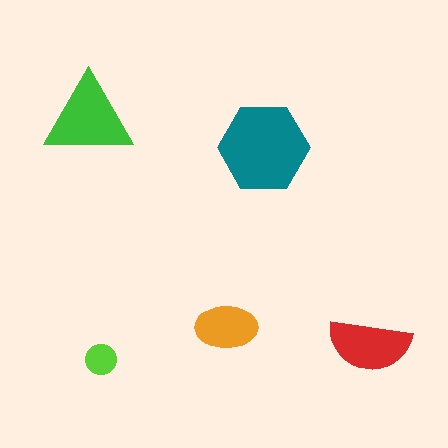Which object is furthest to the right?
The red semicircle is rightmost.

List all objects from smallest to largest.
The lime circle, the orange ellipse, the red semicircle, the green triangle, the teal hexagon.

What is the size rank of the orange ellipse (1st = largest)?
4th.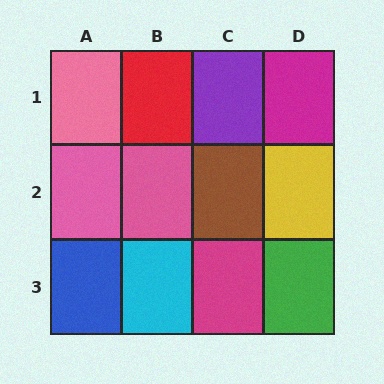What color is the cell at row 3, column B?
Cyan.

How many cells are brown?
1 cell is brown.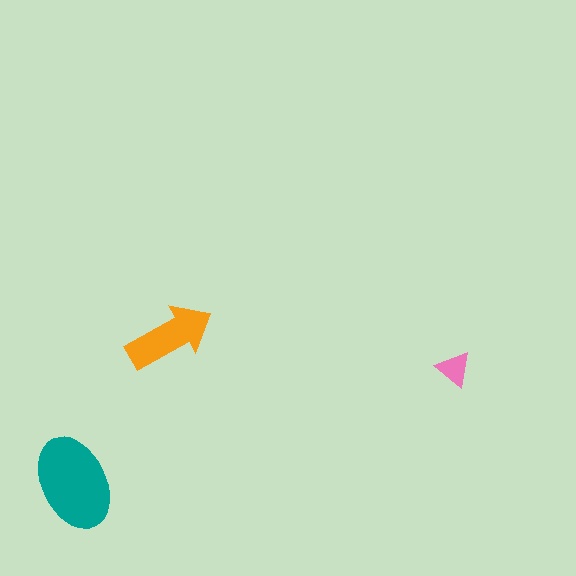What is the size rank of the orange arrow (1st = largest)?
2nd.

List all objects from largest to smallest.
The teal ellipse, the orange arrow, the pink triangle.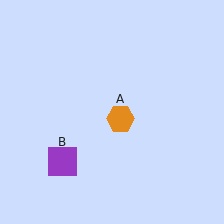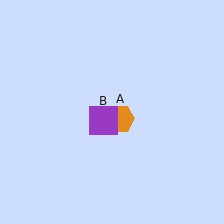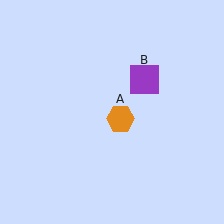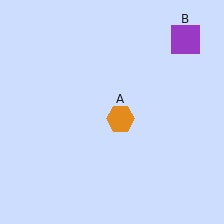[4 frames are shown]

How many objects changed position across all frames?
1 object changed position: purple square (object B).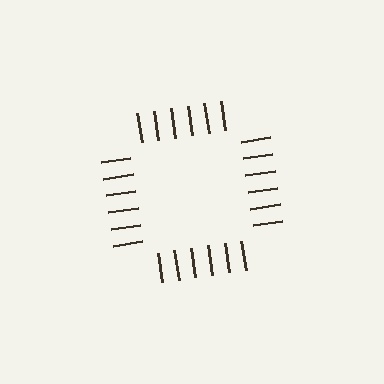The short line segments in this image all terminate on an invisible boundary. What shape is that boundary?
An illusory square — the line segments terminate on its edges but no continuous stroke is drawn.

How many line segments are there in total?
24 — 6 along each of the 4 edges.